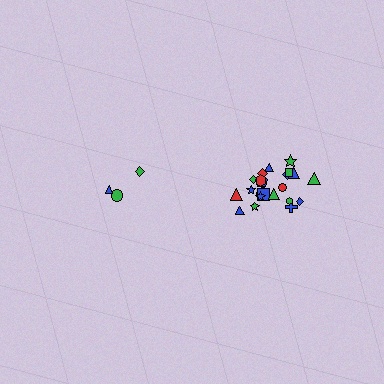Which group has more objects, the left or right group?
The right group.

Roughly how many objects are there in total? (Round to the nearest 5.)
Roughly 25 objects in total.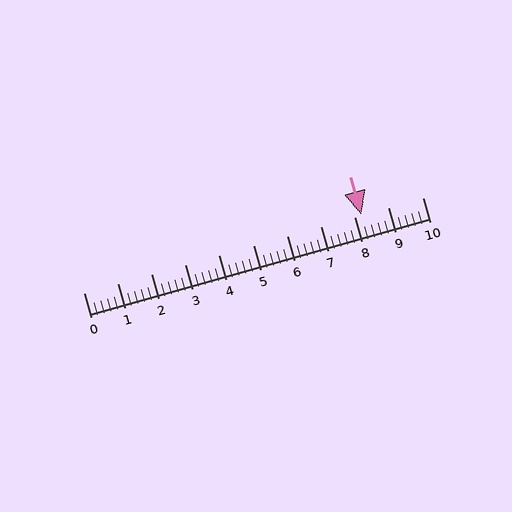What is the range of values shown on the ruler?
The ruler shows values from 0 to 10.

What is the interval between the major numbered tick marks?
The major tick marks are spaced 1 units apart.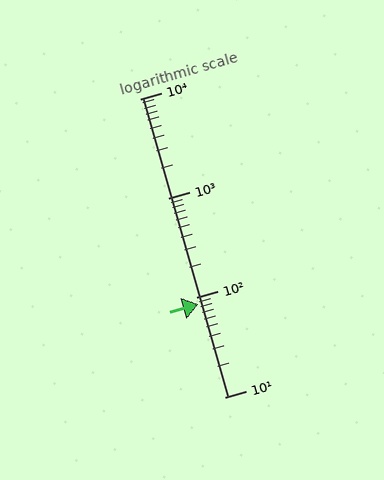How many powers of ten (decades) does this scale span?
The scale spans 3 decades, from 10 to 10000.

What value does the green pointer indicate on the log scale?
The pointer indicates approximately 86.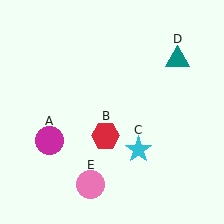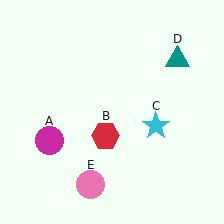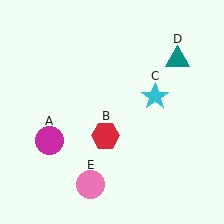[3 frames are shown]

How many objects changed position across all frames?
1 object changed position: cyan star (object C).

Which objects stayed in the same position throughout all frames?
Magenta circle (object A) and red hexagon (object B) and teal triangle (object D) and pink circle (object E) remained stationary.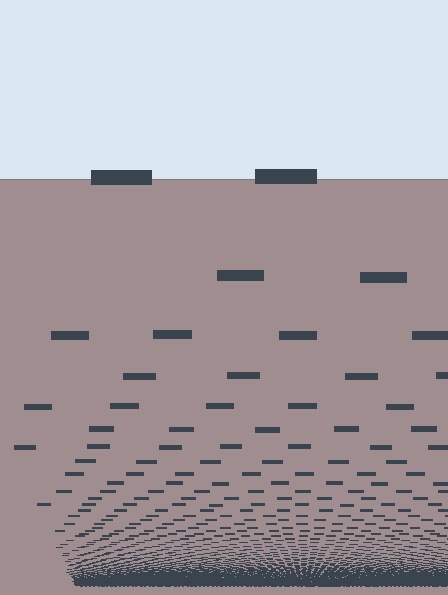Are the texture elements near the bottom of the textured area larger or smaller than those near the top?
Smaller. The gradient is inverted — elements near the bottom are smaller and denser.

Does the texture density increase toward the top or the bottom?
Density increases toward the bottom.